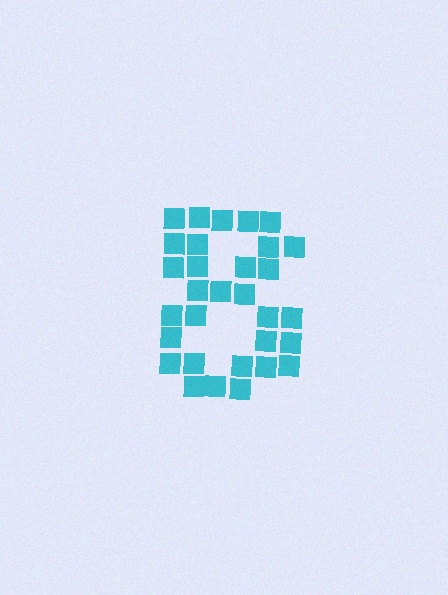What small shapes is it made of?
It is made of small squares.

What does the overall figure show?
The overall figure shows the digit 8.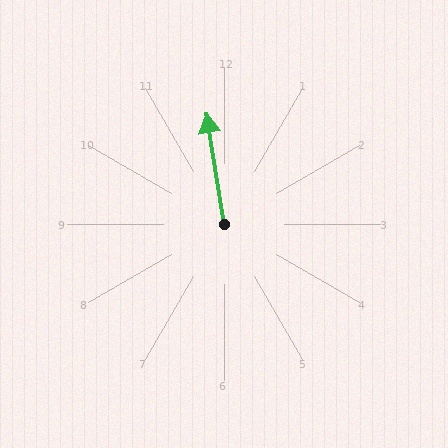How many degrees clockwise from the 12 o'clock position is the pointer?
Approximately 351 degrees.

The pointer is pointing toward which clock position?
Roughly 12 o'clock.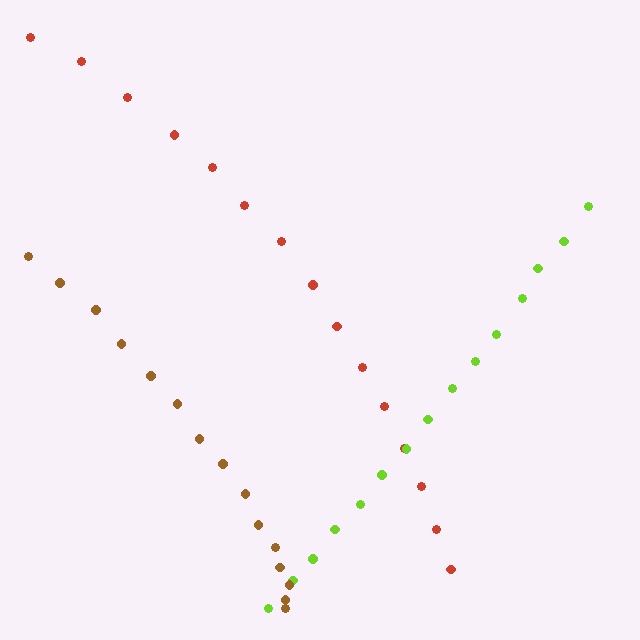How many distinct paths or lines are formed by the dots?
There are 3 distinct paths.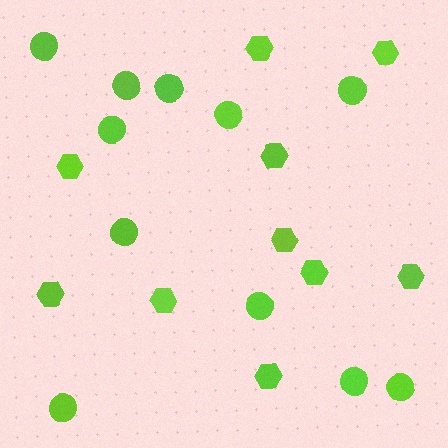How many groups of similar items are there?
There are 2 groups: one group of circles (11) and one group of hexagons (10).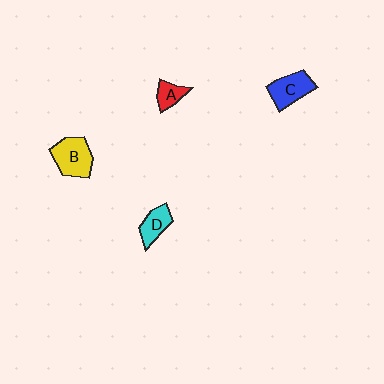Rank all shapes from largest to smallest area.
From largest to smallest: B (yellow), C (blue), D (cyan), A (red).